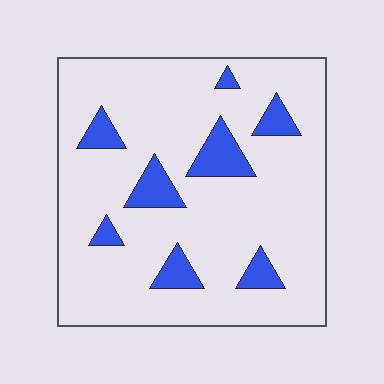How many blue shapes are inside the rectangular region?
8.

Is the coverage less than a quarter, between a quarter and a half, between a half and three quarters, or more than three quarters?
Less than a quarter.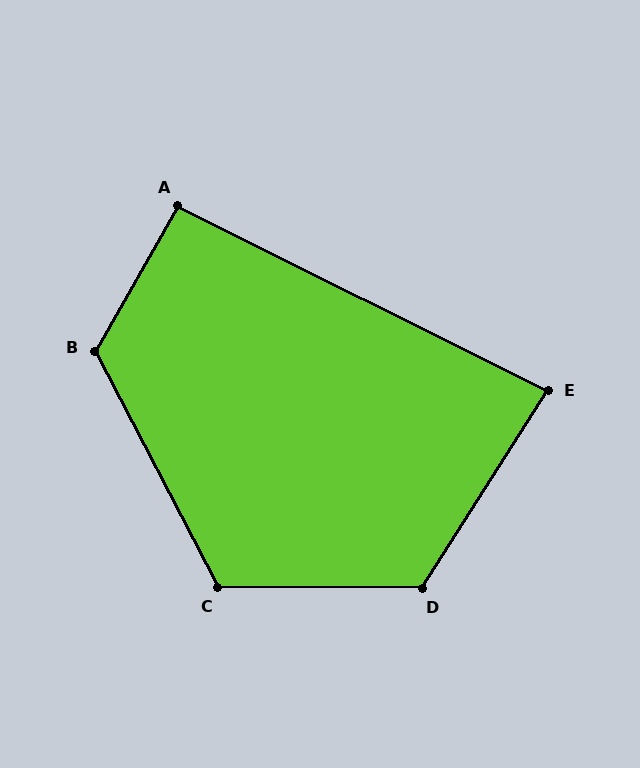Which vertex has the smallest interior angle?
E, at approximately 84 degrees.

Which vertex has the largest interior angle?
B, at approximately 123 degrees.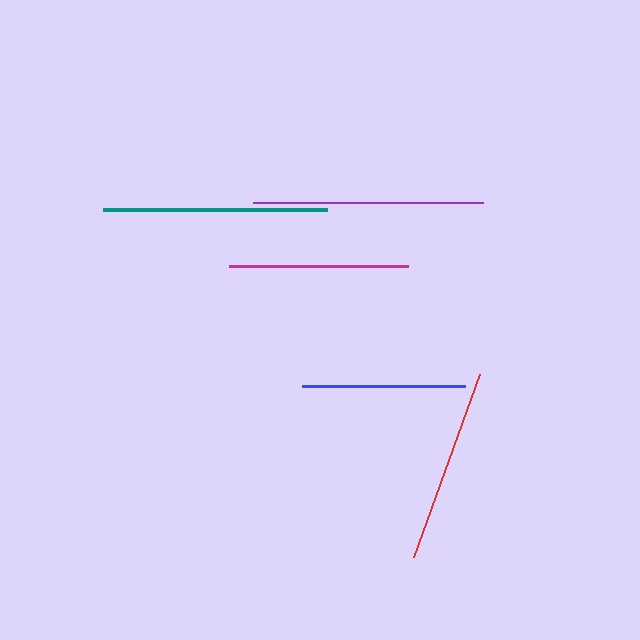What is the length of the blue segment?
The blue segment is approximately 162 pixels long.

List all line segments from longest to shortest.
From longest to shortest: purple, teal, red, magenta, blue.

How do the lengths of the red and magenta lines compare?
The red and magenta lines are approximately the same length.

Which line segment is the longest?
The purple line is the longest at approximately 229 pixels.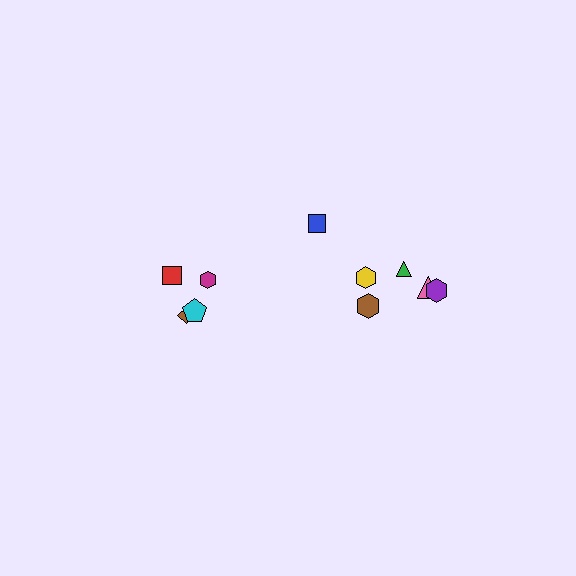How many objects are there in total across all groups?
There are 10 objects.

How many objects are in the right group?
There are 6 objects.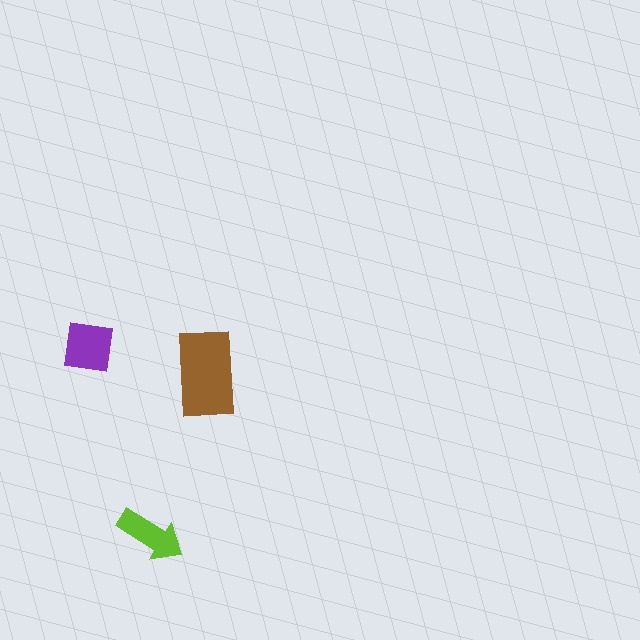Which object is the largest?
The brown rectangle.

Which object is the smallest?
The lime arrow.